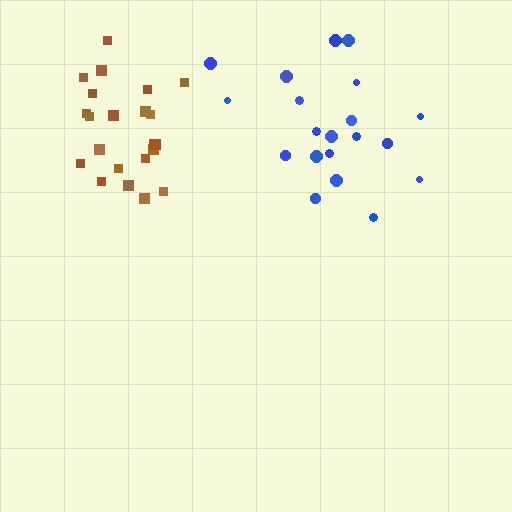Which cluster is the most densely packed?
Brown.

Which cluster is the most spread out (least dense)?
Blue.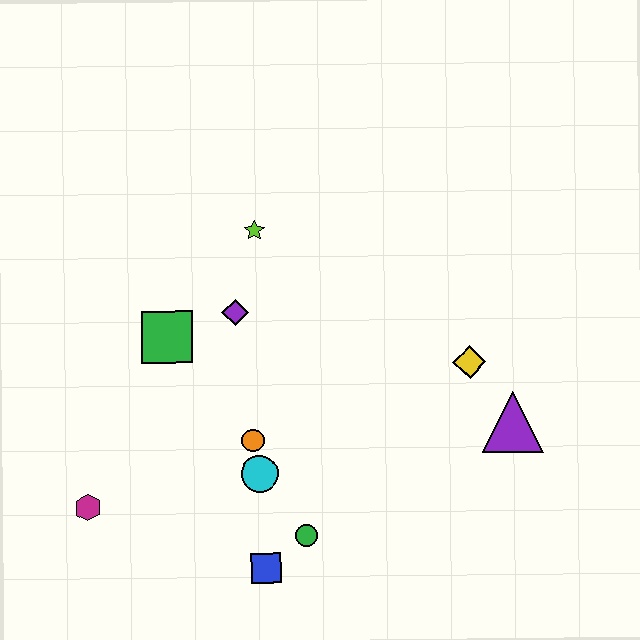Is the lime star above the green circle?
Yes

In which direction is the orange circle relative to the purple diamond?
The orange circle is below the purple diamond.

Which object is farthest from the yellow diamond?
The magenta hexagon is farthest from the yellow diamond.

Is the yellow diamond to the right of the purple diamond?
Yes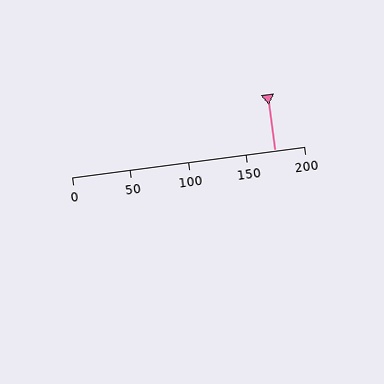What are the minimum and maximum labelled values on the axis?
The axis runs from 0 to 200.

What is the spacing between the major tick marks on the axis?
The major ticks are spaced 50 apart.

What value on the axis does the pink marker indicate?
The marker indicates approximately 175.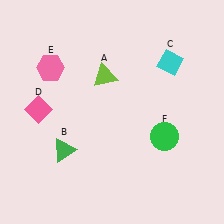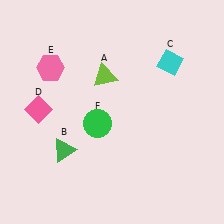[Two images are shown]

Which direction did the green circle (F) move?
The green circle (F) moved left.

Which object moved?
The green circle (F) moved left.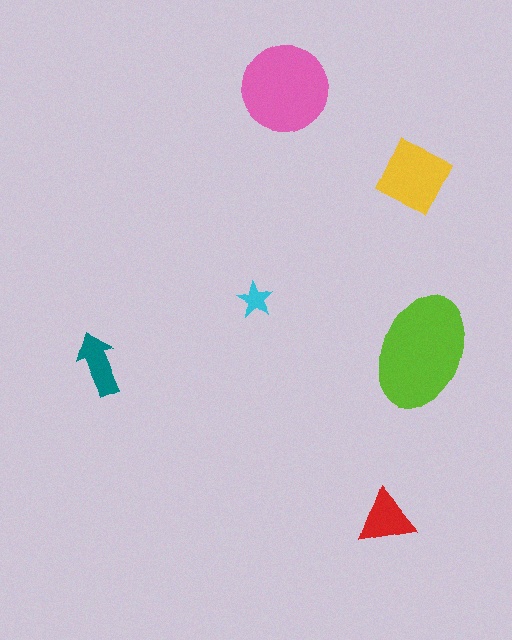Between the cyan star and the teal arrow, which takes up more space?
The teal arrow.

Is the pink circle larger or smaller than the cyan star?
Larger.